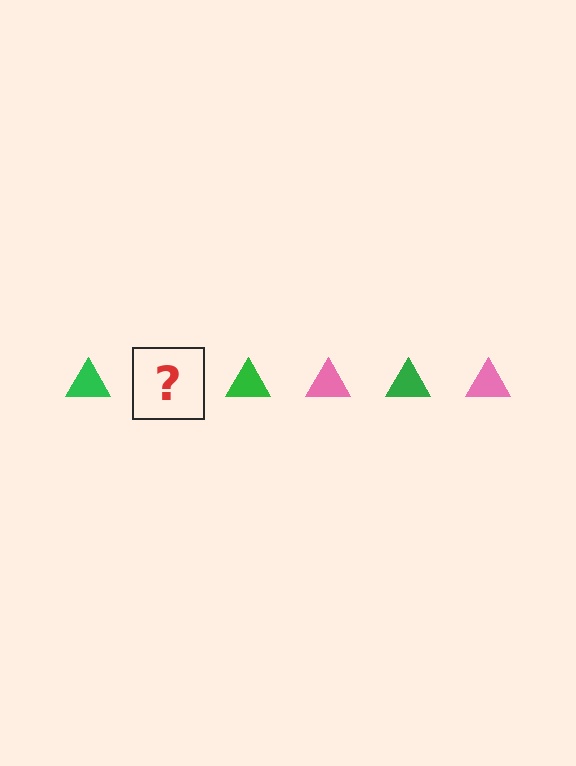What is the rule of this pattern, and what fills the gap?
The rule is that the pattern cycles through green, pink triangles. The gap should be filled with a pink triangle.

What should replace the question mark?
The question mark should be replaced with a pink triangle.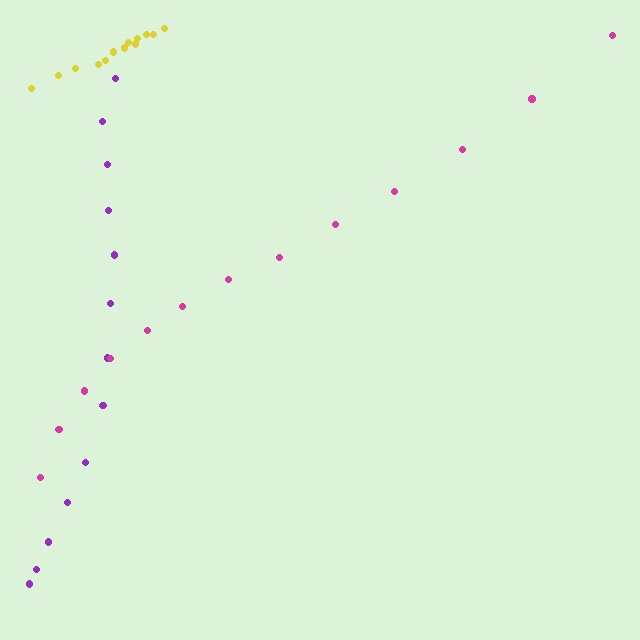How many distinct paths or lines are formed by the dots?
There are 3 distinct paths.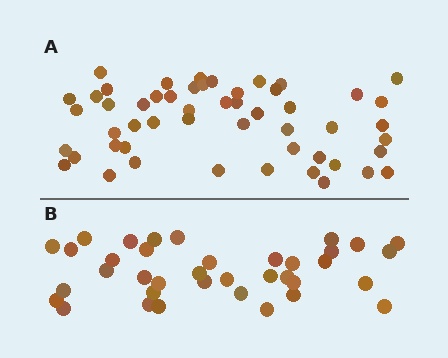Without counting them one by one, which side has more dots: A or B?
Region A (the top region) has more dots.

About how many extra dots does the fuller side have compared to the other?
Region A has approximately 15 more dots than region B.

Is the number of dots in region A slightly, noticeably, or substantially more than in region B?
Region A has noticeably more, but not dramatically so. The ratio is roughly 1.4 to 1.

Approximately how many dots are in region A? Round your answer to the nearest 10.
About 50 dots. (The exact count is 52, which rounds to 50.)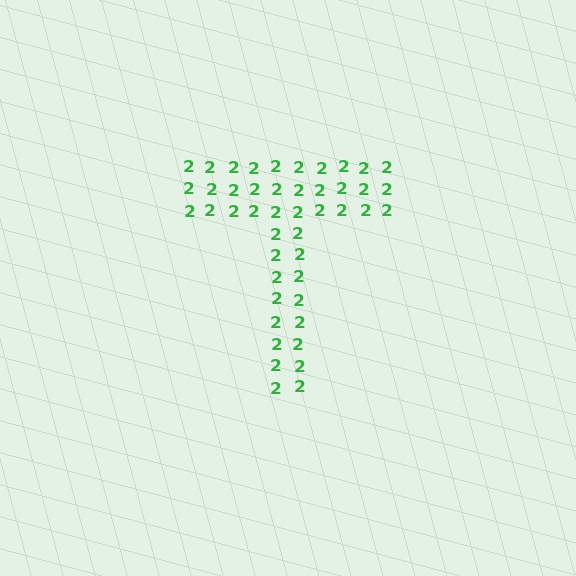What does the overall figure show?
The overall figure shows the letter T.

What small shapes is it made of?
It is made of small digit 2's.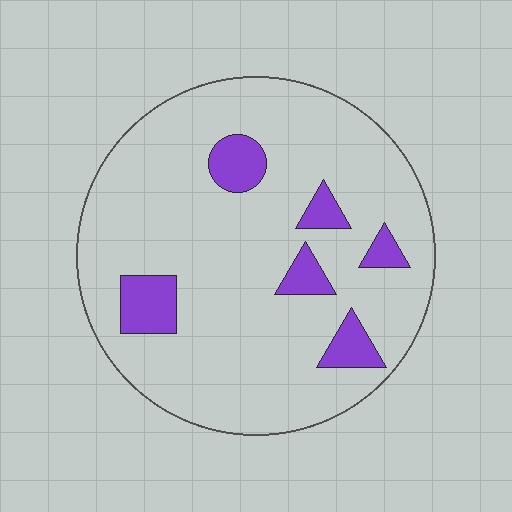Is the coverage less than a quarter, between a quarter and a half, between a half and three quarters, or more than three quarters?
Less than a quarter.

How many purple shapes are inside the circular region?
6.